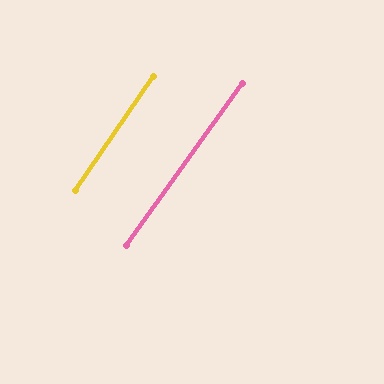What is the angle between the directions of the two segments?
Approximately 1 degree.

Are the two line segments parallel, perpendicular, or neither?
Parallel — their directions differ by only 1.0°.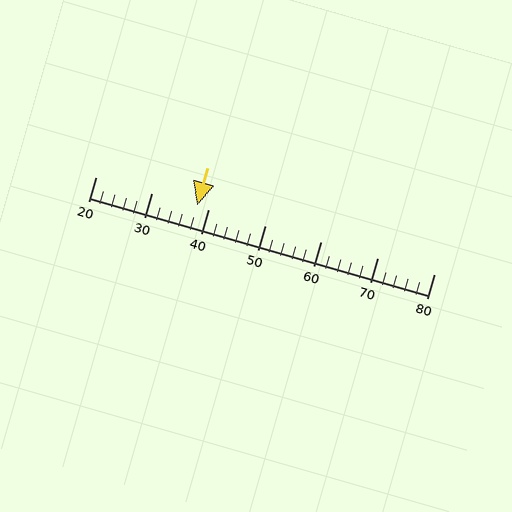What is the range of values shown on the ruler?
The ruler shows values from 20 to 80.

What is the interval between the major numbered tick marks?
The major tick marks are spaced 10 units apart.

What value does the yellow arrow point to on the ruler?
The yellow arrow points to approximately 38.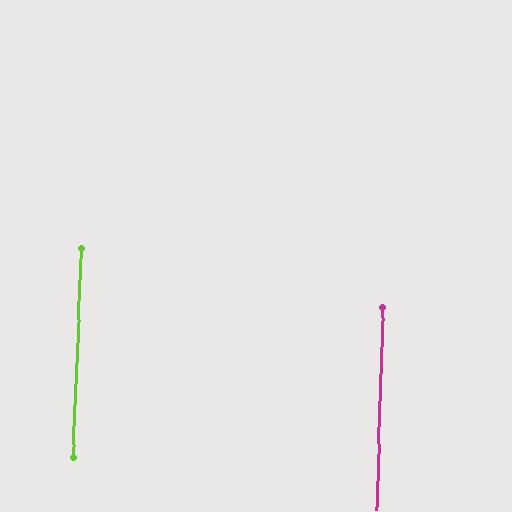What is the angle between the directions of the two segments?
Approximately 1 degree.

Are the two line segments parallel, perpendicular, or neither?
Parallel — their directions differ by only 0.7°.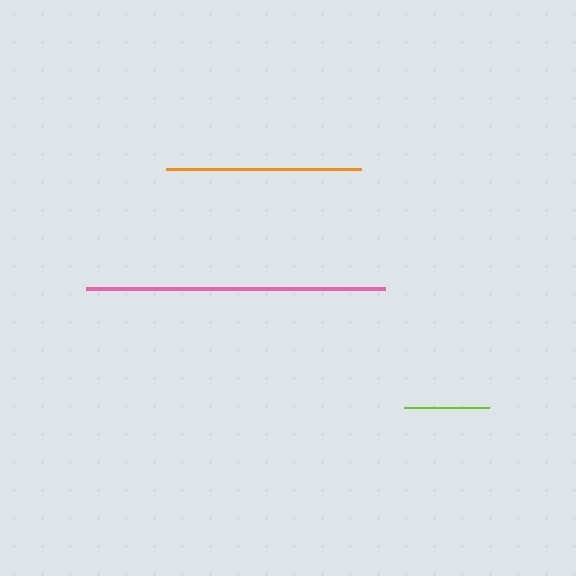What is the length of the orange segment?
The orange segment is approximately 195 pixels long.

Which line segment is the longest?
The pink line is the longest at approximately 299 pixels.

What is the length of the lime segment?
The lime segment is approximately 85 pixels long.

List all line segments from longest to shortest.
From longest to shortest: pink, orange, lime.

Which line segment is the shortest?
The lime line is the shortest at approximately 85 pixels.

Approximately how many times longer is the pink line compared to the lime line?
The pink line is approximately 3.5 times the length of the lime line.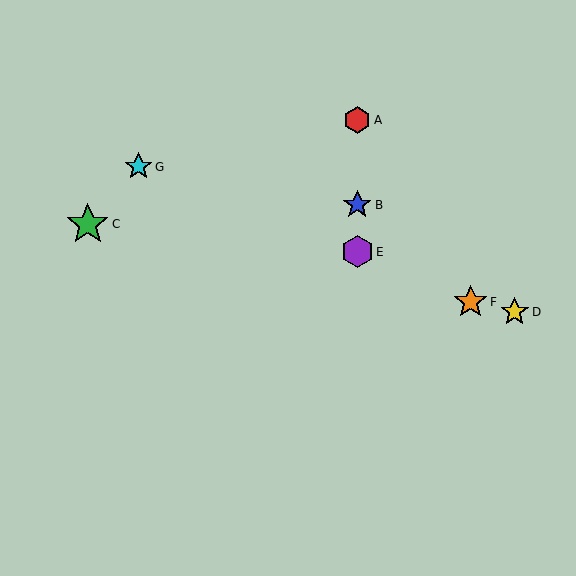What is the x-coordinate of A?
Object A is at x≈357.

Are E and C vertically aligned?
No, E is at x≈357 and C is at x≈88.